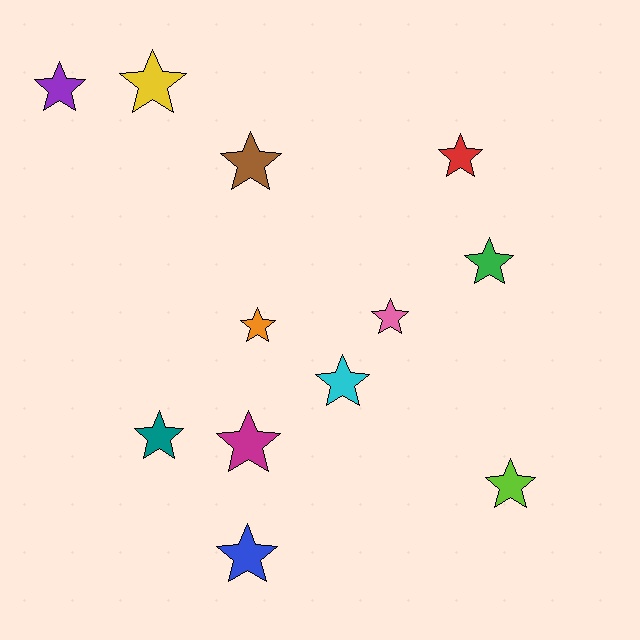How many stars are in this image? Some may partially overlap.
There are 12 stars.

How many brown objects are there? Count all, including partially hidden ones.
There is 1 brown object.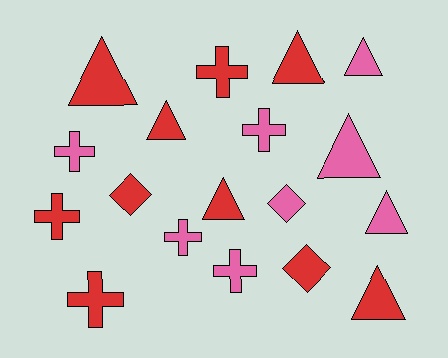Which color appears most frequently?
Red, with 10 objects.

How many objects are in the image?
There are 18 objects.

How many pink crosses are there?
There are 4 pink crosses.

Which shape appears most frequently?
Triangle, with 8 objects.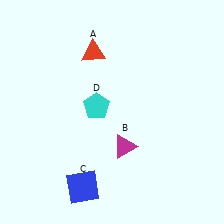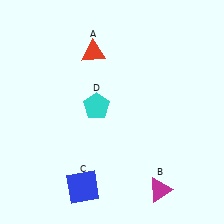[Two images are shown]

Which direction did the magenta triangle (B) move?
The magenta triangle (B) moved down.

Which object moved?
The magenta triangle (B) moved down.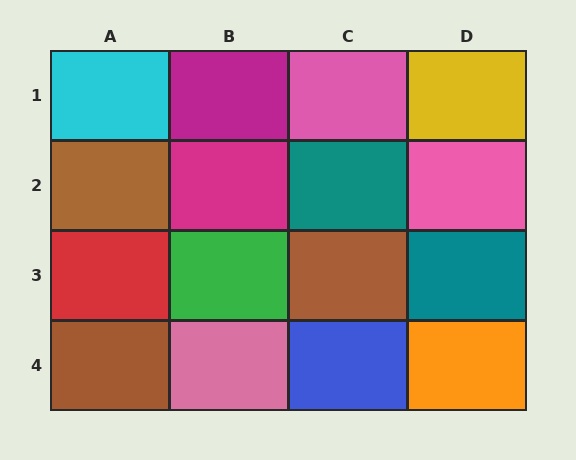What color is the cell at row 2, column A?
Brown.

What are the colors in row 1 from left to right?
Cyan, magenta, pink, yellow.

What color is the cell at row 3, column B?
Green.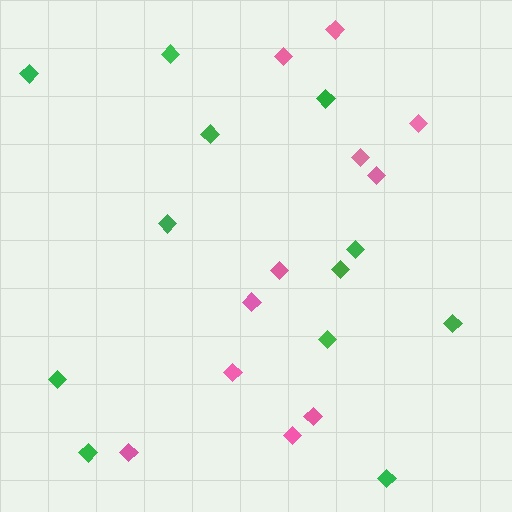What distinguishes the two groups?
There are 2 groups: one group of pink diamonds (11) and one group of green diamonds (12).